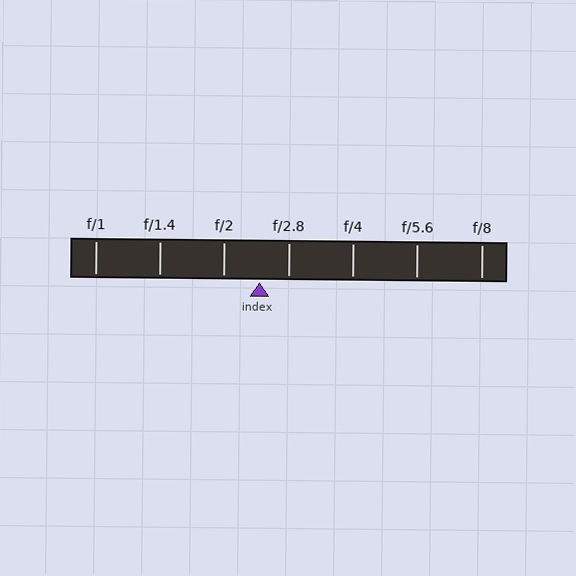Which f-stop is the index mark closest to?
The index mark is closest to f/2.8.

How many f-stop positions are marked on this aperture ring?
There are 7 f-stop positions marked.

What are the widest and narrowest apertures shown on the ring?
The widest aperture shown is f/1 and the narrowest is f/8.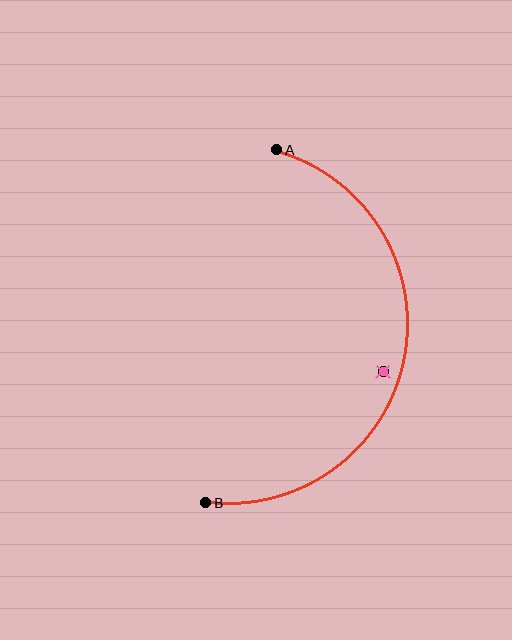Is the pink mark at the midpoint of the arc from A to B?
No — the pink mark does not lie on the arc at all. It sits slightly inside the curve.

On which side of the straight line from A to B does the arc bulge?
The arc bulges to the right of the straight line connecting A and B.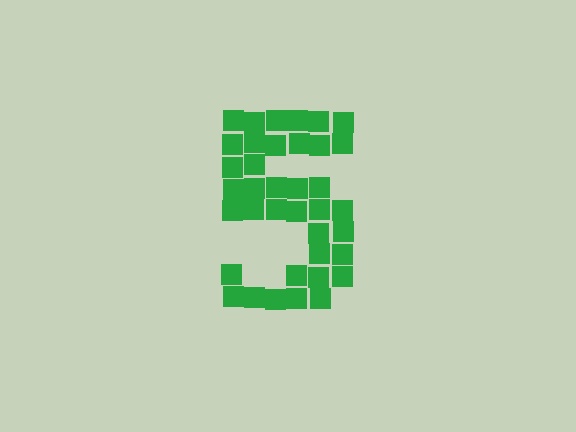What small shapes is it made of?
It is made of small squares.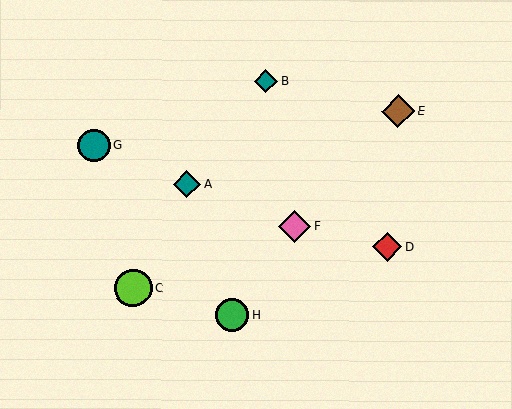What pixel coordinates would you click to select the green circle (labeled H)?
Click at (232, 315) to select the green circle H.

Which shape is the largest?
The lime circle (labeled C) is the largest.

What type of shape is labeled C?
Shape C is a lime circle.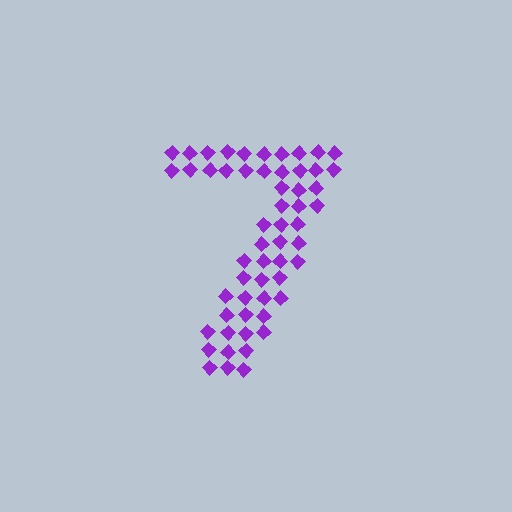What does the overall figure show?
The overall figure shows the digit 7.